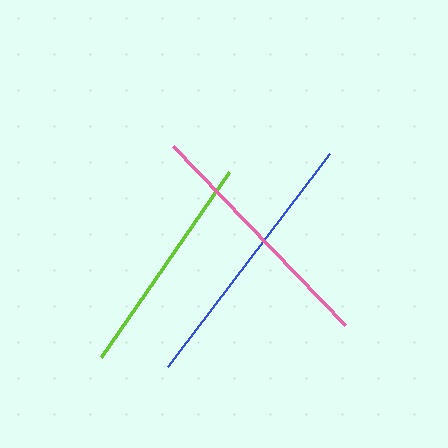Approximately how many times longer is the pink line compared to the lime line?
The pink line is approximately 1.1 times the length of the lime line.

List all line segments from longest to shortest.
From longest to shortest: blue, pink, lime.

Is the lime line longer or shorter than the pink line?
The pink line is longer than the lime line.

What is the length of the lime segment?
The lime segment is approximately 225 pixels long.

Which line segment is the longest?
The blue line is the longest at approximately 268 pixels.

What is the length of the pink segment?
The pink segment is approximately 249 pixels long.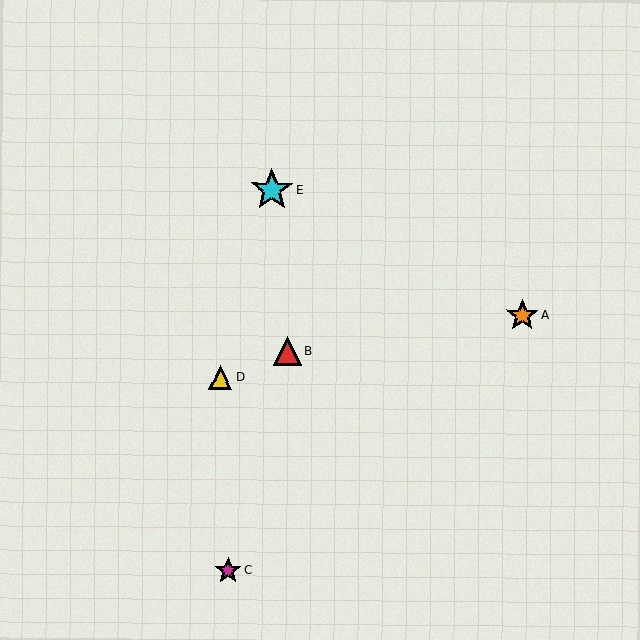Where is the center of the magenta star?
The center of the magenta star is at (228, 571).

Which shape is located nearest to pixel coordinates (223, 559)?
The magenta star (labeled C) at (228, 571) is nearest to that location.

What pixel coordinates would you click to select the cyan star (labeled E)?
Click at (272, 189) to select the cyan star E.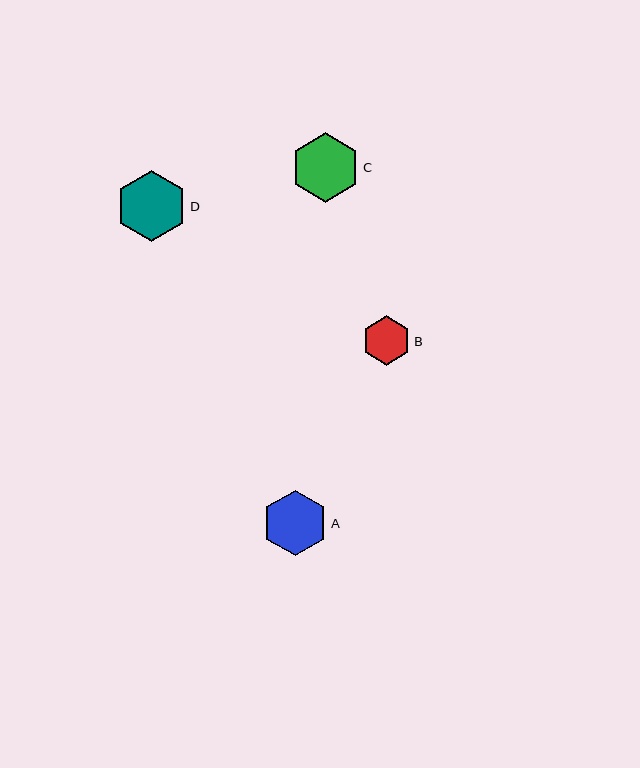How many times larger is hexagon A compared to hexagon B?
Hexagon A is approximately 1.3 times the size of hexagon B.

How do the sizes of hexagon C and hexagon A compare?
Hexagon C and hexagon A are approximately the same size.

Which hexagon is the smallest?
Hexagon B is the smallest with a size of approximately 49 pixels.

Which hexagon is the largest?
Hexagon D is the largest with a size of approximately 71 pixels.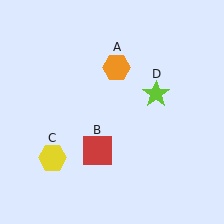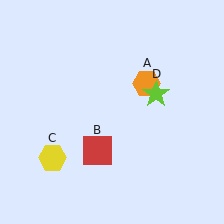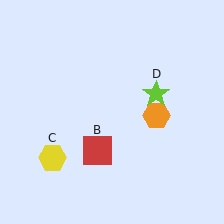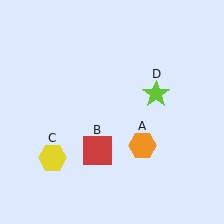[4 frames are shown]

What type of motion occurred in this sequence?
The orange hexagon (object A) rotated clockwise around the center of the scene.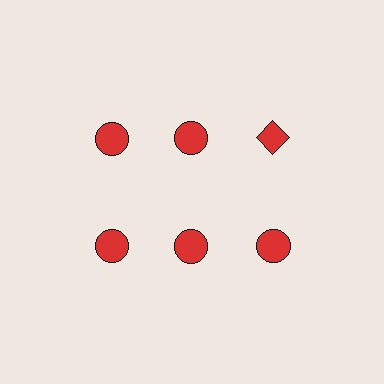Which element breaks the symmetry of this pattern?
The red diamond in the top row, center column breaks the symmetry. All other shapes are red circles.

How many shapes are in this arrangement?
There are 6 shapes arranged in a grid pattern.